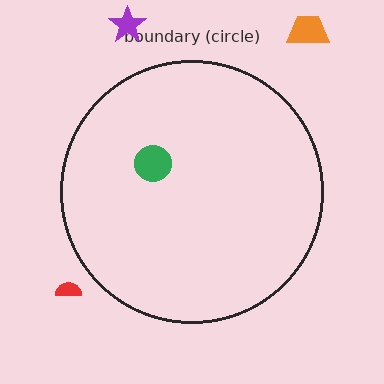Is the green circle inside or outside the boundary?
Inside.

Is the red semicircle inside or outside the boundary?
Outside.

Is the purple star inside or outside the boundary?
Outside.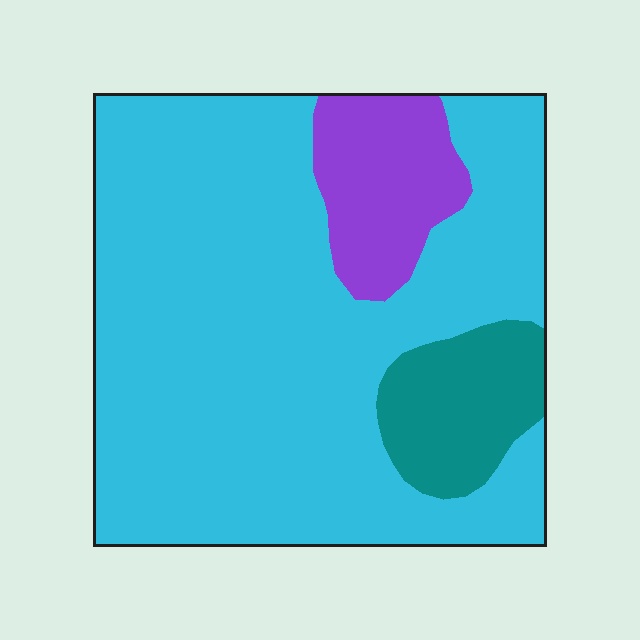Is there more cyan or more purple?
Cyan.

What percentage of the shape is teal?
Teal covers about 10% of the shape.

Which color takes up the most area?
Cyan, at roughly 75%.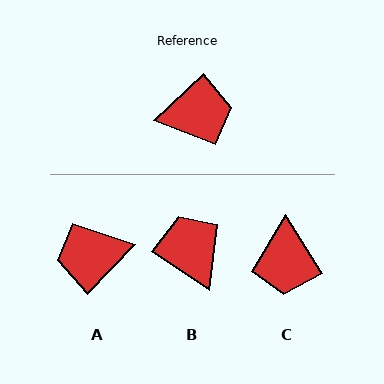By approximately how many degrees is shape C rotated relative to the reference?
Approximately 101 degrees clockwise.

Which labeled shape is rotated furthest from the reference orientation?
A, about 178 degrees away.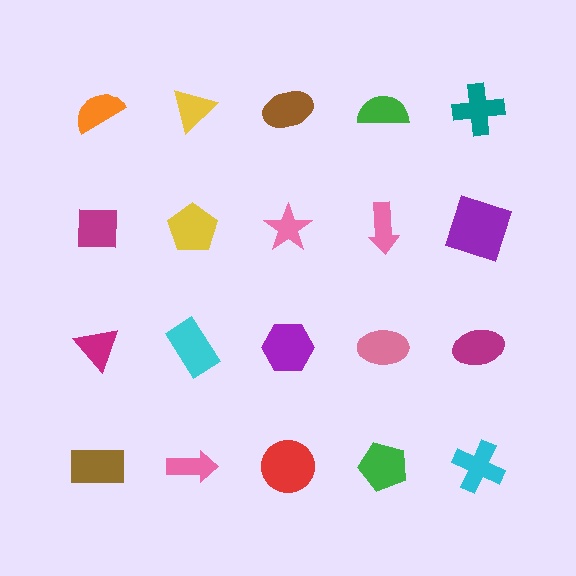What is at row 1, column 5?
A teal cross.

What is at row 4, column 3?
A red circle.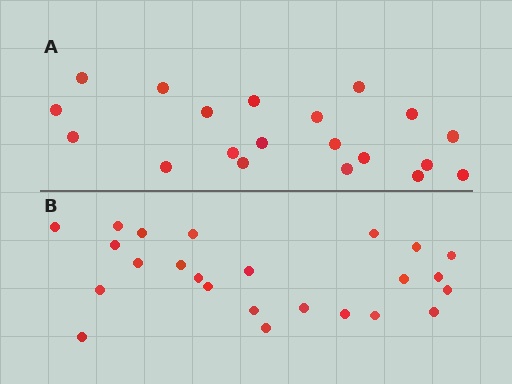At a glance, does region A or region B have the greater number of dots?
Region B (the bottom region) has more dots.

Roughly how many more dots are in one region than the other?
Region B has about 4 more dots than region A.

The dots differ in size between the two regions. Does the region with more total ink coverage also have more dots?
No. Region A has more total ink coverage because its dots are larger, but region B actually contains more individual dots. Total area can be misleading — the number of items is what matters here.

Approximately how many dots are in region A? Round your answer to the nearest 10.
About 20 dots.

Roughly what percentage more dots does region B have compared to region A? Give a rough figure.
About 20% more.